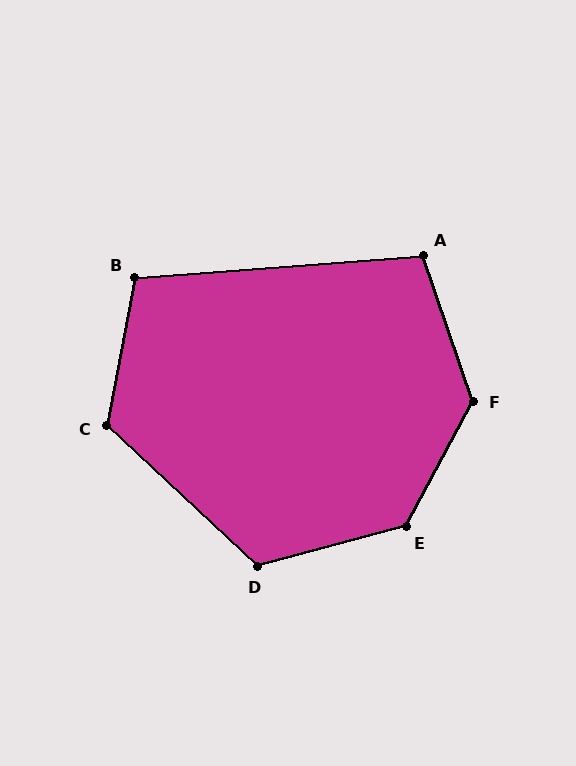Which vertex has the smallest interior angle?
A, at approximately 104 degrees.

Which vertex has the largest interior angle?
F, at approximately 133 degrees.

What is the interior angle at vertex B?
Approximately 105 degrees (obtuse).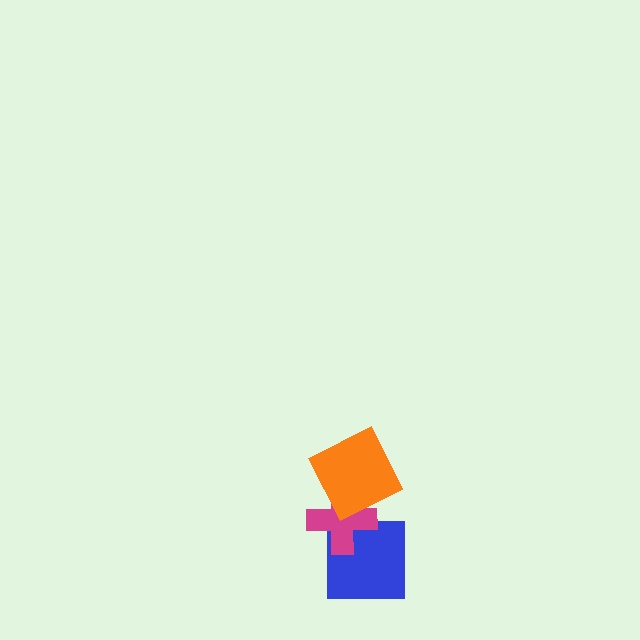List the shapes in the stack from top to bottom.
From top to bottom: the orange square, the magenta cross, the blue square.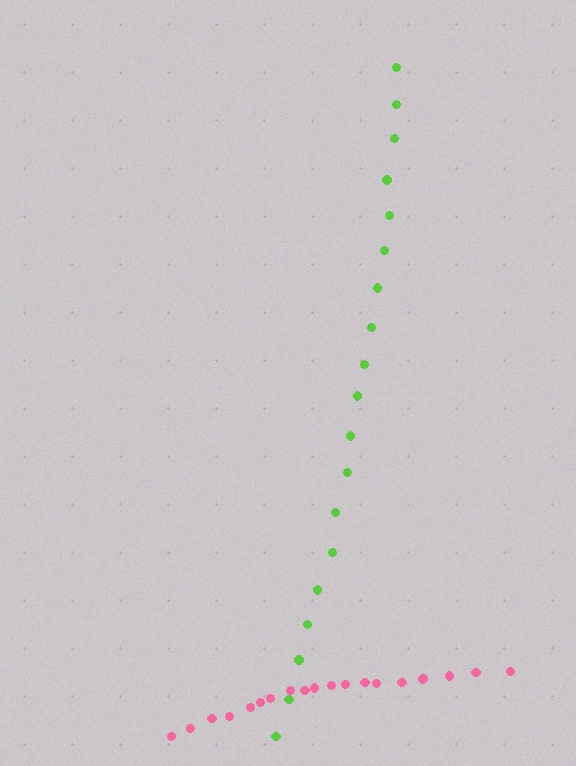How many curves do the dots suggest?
There are 2 distinct paths.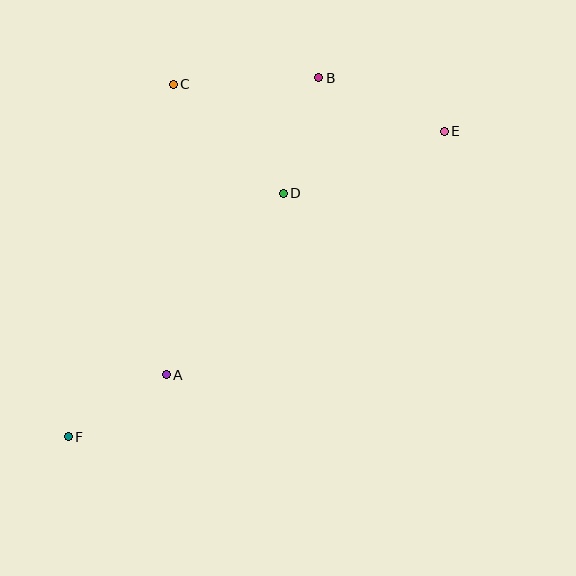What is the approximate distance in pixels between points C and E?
The distance between C and E is approximately 275 pixels.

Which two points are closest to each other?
Points A and F are closest to each other.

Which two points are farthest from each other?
Points E and F are farthest from each other.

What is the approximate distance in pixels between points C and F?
The distance between C and F is approximately 368 pixels.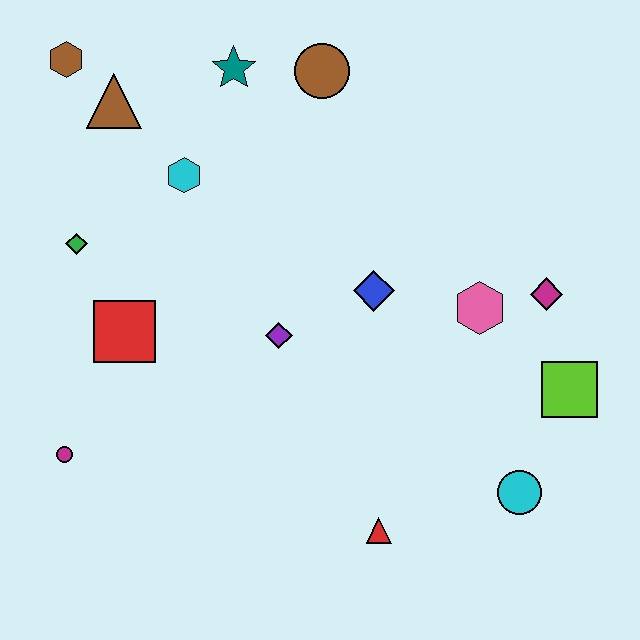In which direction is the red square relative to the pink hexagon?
The red square is to the left of the pink hexagon.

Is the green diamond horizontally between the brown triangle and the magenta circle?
Yes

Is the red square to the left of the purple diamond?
Yes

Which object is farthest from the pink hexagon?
The brown hexagon is farthest from the pink hexagon.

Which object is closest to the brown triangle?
The brown hexagon is closest to the brown triangle.